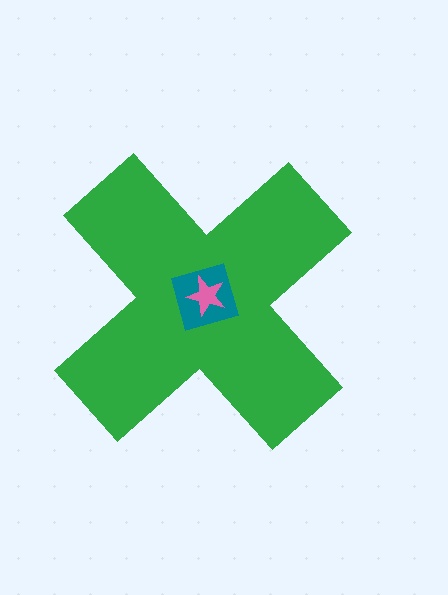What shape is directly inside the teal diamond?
The pink star.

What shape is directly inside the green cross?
The teal diamond.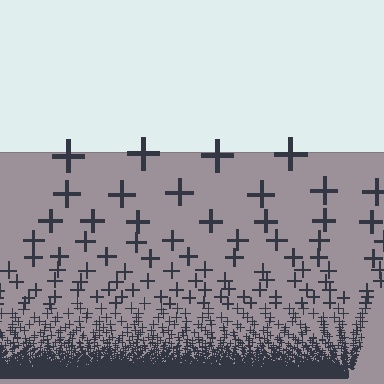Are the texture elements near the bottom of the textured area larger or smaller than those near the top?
Smaller. The gradient is inverted — elements near the bottom are smaller and denser.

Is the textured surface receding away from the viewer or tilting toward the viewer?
The surface appears to tilt toward the viewer. Texture elements get larger and sparser toward the top.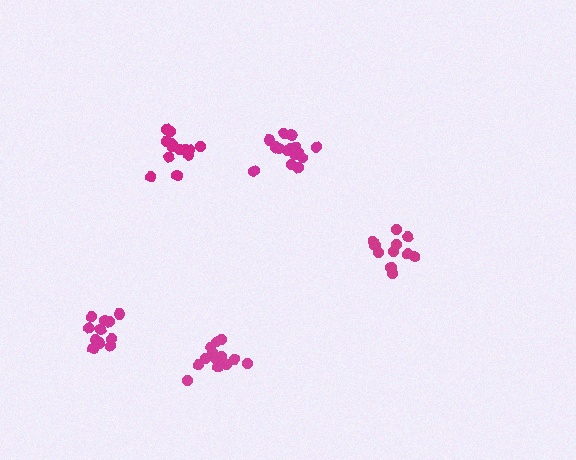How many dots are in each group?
Group 1: 12 dots, Group 2: 13 dots, Group 3: 15 dots, Group 4: 12 dots, Group 5: 14 dots (66 total).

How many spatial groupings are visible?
There are 5 spatial groupings.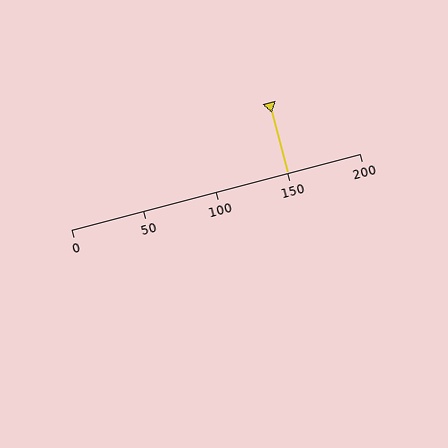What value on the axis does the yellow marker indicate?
The marker indicates approximately 150.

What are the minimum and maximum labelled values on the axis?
The axis runs from 0 to 200.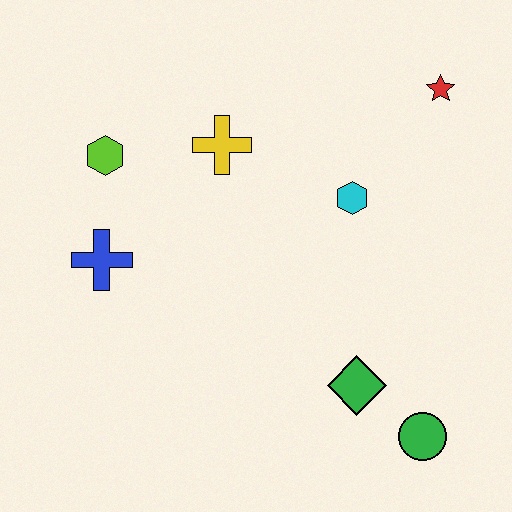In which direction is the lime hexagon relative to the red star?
The lime hexagon is to the left of the red star.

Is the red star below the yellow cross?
No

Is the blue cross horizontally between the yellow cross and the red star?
No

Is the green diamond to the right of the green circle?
No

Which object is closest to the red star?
The cyan hexagon is closest to the red star.